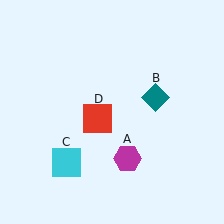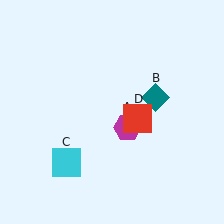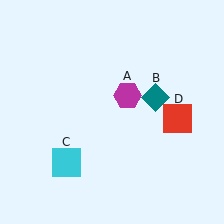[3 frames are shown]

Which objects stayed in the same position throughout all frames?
Teal diamond (object B) and cyan square (object C) remained stationary.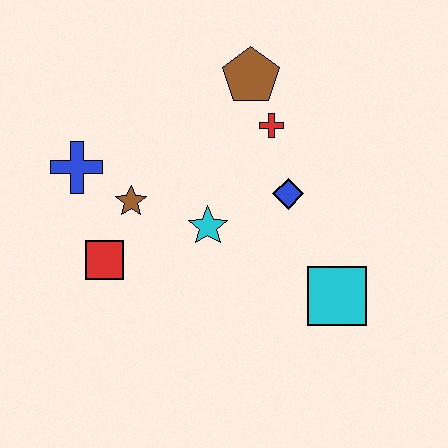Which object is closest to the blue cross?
The brown star is closest to the blue cross.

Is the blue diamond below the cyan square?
No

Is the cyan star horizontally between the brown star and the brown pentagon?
Yes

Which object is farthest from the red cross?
The red square is farthest from the red cross.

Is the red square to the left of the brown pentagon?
Yes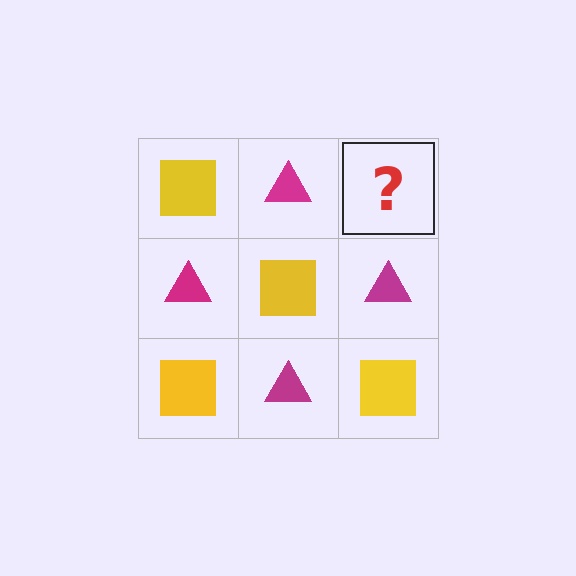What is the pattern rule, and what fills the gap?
The rule is that it alternates yellow square and magenta triangle in a checkerboard pattern. The gap should be filled with a yellow square.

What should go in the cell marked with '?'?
The missing cell should contain a yellow square.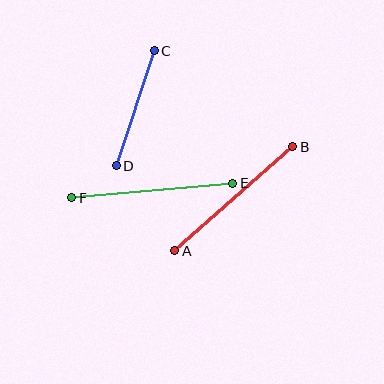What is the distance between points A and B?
The distance is approximately 157 pixels.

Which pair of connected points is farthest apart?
Points E and F are farthest apart.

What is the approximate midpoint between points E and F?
The midpoint is at approximately (152, 191) pixels.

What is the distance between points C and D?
The distance is approximately 121 pixels.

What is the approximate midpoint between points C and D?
The midpoint is at approximately (135, 108) pixels.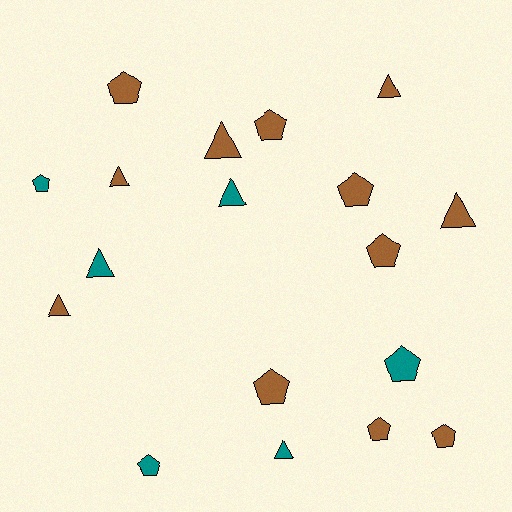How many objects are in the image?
There are 18 objects.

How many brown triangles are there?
There are 5 brown triangles.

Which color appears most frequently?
Brown, with 12 objects.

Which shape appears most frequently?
Pentagon, with 10 objects.